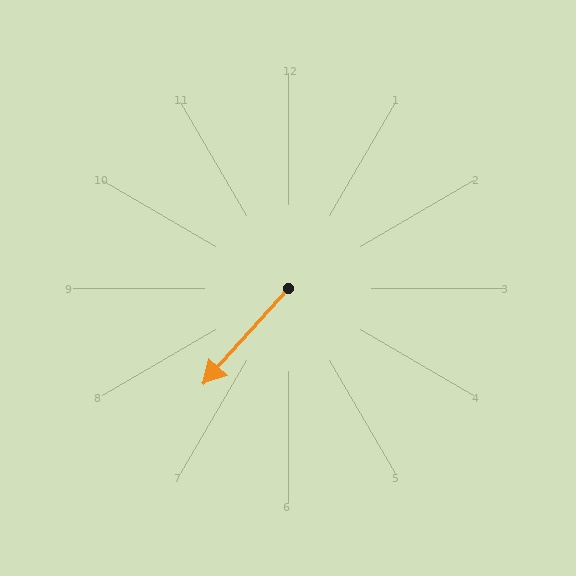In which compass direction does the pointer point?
Southwest.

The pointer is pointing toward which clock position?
Roughly 7 o'clock.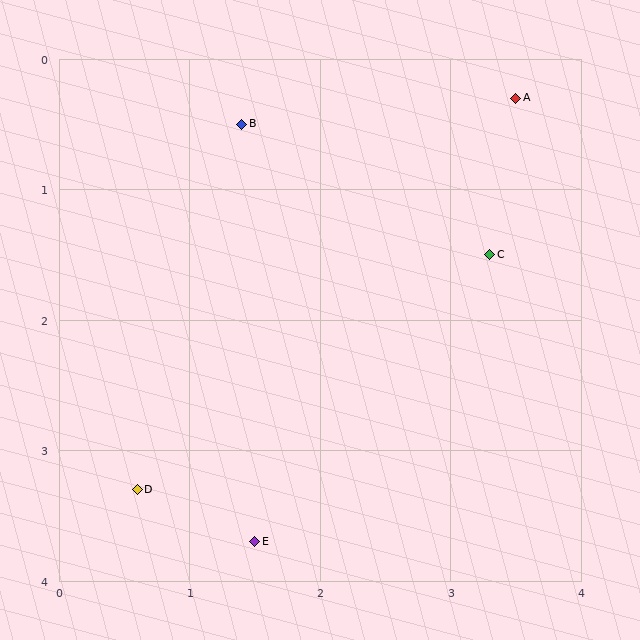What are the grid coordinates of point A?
Point A is at approximately (3.5, 0.3).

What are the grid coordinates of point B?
Point B is at approximately (1.4, 0.5).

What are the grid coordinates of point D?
Point D is at approximately (0.6, 3.3).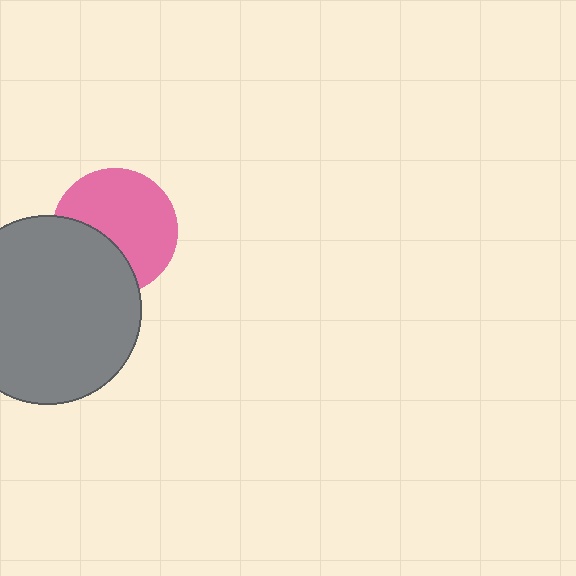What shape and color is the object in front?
The object in front is a gray circle.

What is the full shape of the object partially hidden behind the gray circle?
The partially hidden object is a pink circle.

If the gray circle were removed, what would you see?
You would see the complete pink circle.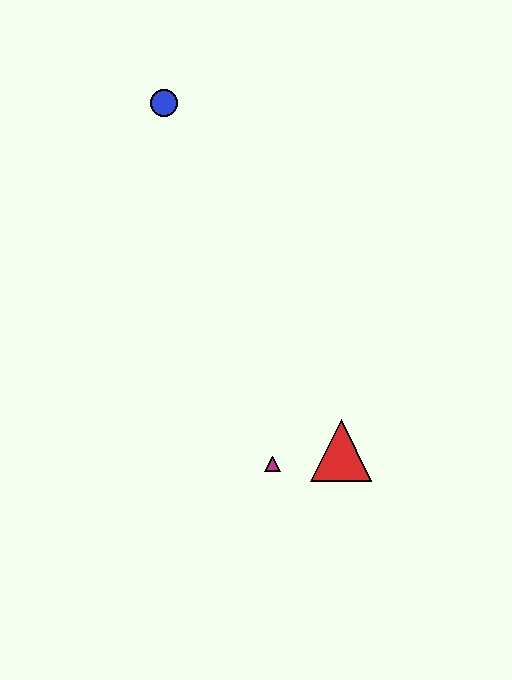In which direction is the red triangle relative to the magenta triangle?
The red triangle is to the right of the magenta triangle.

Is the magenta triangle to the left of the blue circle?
No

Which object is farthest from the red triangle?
The blue circle is farthest from the red triangle.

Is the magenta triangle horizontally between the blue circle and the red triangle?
Yes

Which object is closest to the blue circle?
The magenta triangle is closest to the blue circle.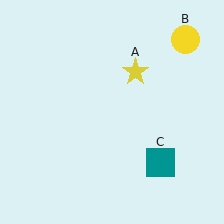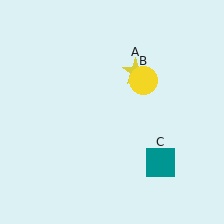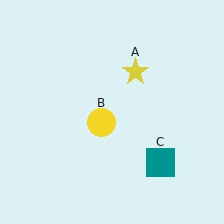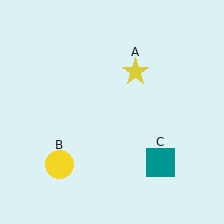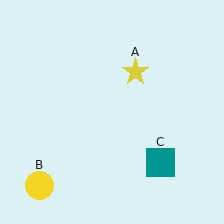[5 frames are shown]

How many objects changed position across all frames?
1 object changed position: yellow circle (object B).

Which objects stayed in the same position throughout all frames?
Yellow star (object A) and teal square (object C) remained stationary.